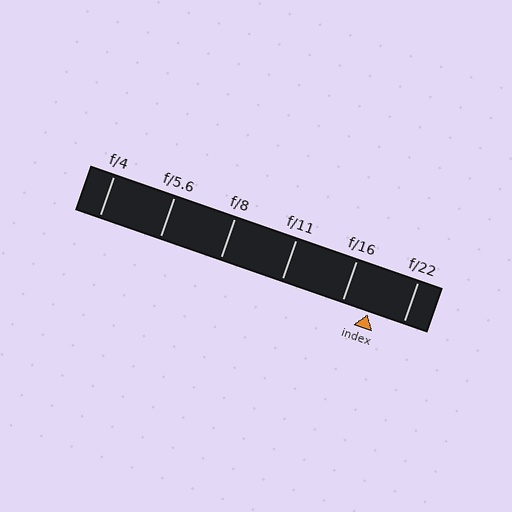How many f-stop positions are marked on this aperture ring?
There are 6 f-stop positions marked.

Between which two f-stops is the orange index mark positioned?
The index mark is between f/16 and f/22.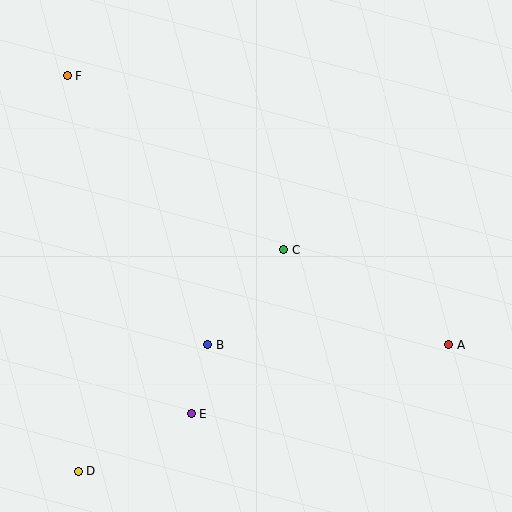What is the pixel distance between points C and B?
The distance between C and B is 122 pixels.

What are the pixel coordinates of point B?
Point B is at (208, 345).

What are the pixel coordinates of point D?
Point D is at (78, 471).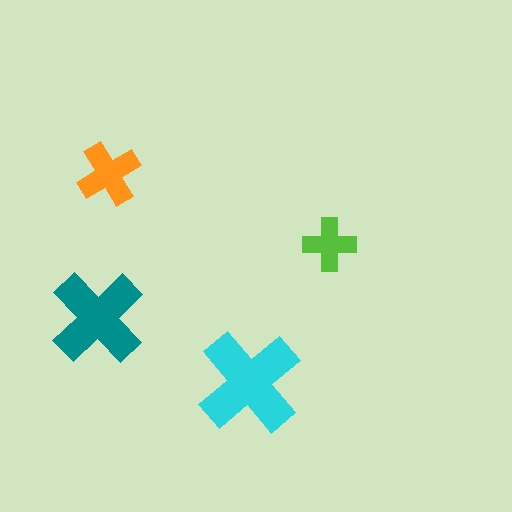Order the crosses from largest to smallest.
the cyan one, the teal one, the orange one, the lime one.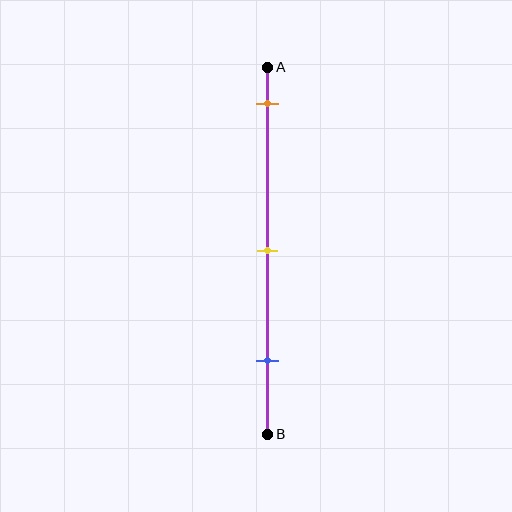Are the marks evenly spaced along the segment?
Yes, the marks are approximately evenly spaced.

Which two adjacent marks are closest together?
The yellow and blue marks are the closest adjacent pair.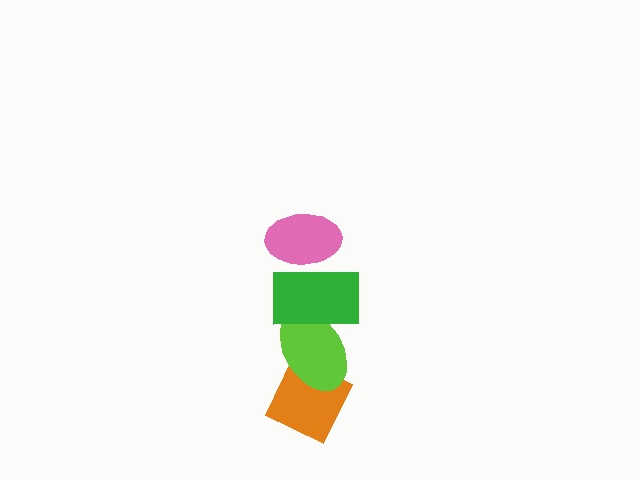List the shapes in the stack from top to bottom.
From top to bottom: the pink ellipse, the green rectangle, the lime ellipse, the orange diamond.